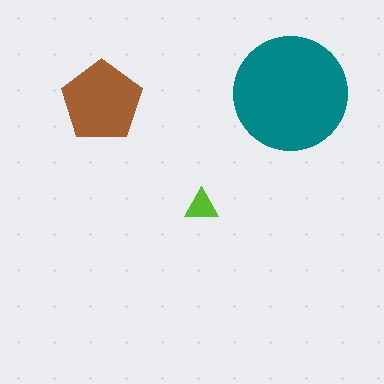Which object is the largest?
The teal circle.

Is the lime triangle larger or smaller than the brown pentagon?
Smaller.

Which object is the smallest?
The lime triangle.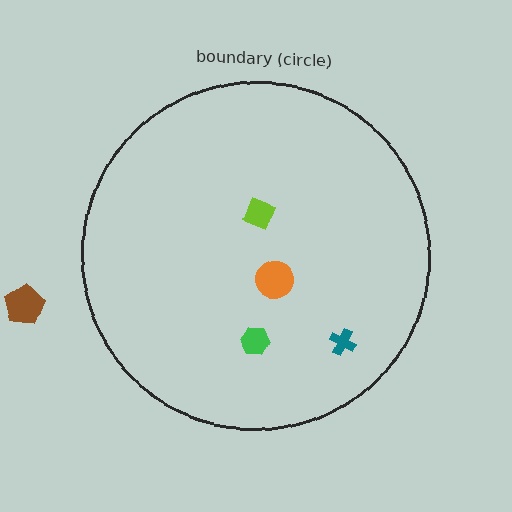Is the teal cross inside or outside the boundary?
Inside.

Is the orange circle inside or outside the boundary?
Inside.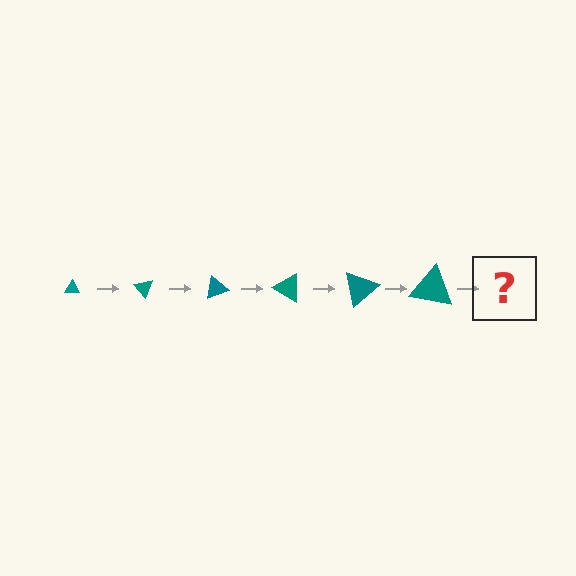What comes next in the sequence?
The next element should be a triangle, larger than the previous one and rotated 300 degrees from the start.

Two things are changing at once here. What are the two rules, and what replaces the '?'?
The two rules are that the triangle grows larger each step and it rotates 50 degrees each step. The '?' should be a triangle, larger than the previous one and rotated 300 degrees from the start.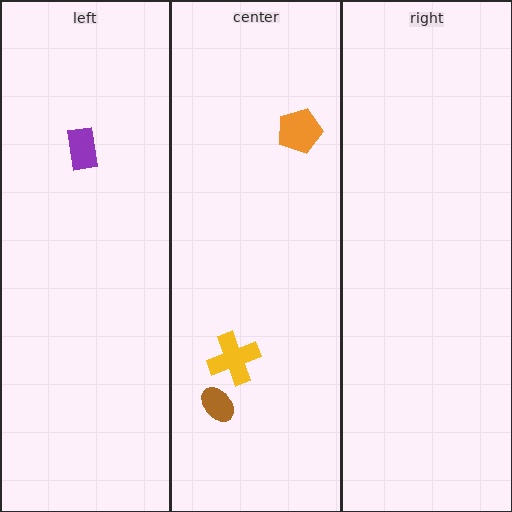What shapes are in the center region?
The orange pentagon, the brown ellipse, the yellow cross.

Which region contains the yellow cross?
The center region.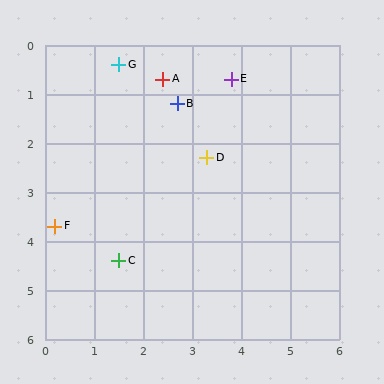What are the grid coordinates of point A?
Point A is at approximately (2.4, 0.7).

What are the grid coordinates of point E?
Point E is at approximately (3.8, 0.7).